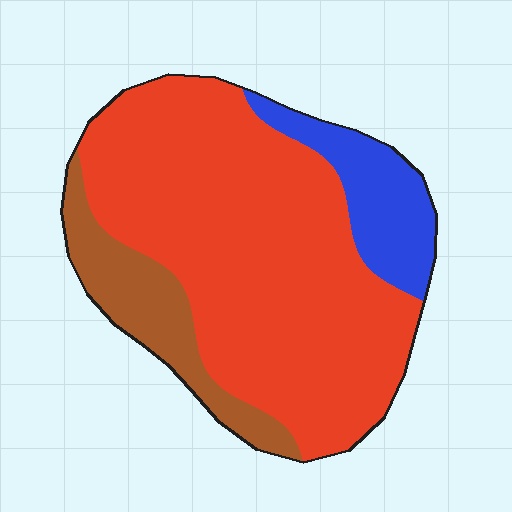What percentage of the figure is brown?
Brown covers 15% of the figure.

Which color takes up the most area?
Red, at roughly 70%.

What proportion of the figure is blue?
Blue covers around 15% of the figure.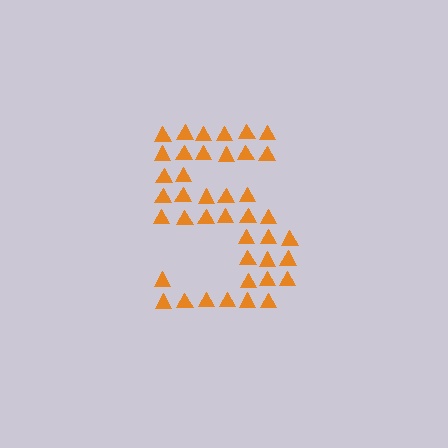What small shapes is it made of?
It is made of small triangles.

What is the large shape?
The large shape is the digit 5.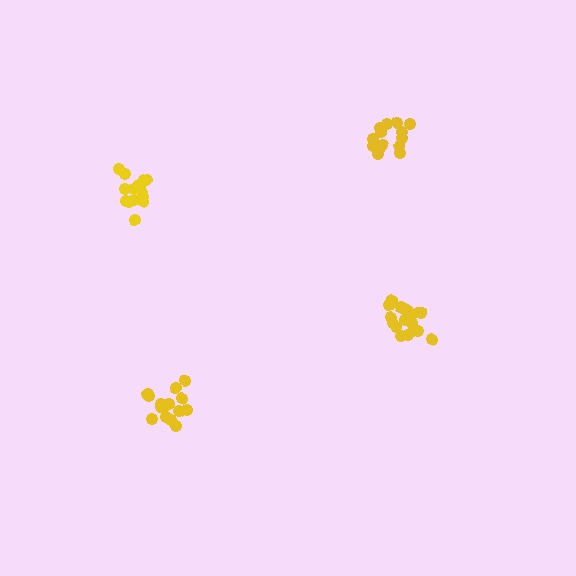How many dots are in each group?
Group 1: 18 dots, Group 2: 15 dots, Group 3: 14 dots, Group 4: 16 dots (63 total).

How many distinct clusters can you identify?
There are 4 distinct clusters.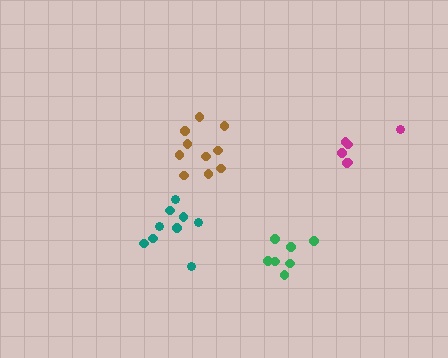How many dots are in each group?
Group 1: 7 dots, Group 2: 9 dots, Group 3: 10 dots, Group 4: 6 dots (32 total).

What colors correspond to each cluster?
The clusters are colored: green, teal, brown, magenta.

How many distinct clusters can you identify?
There are 4 distinct clusters.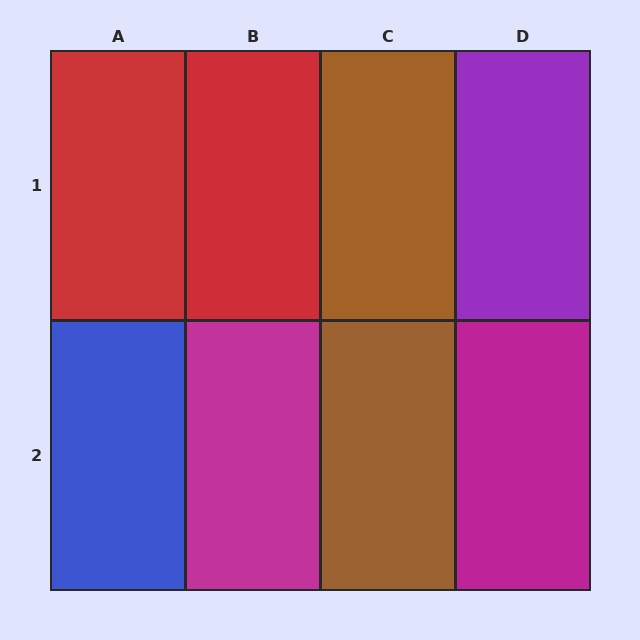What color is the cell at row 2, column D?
Magenta.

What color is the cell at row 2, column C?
Brown.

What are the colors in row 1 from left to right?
Red, red, brown, purple.